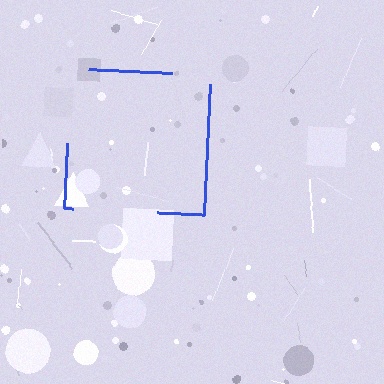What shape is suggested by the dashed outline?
The dashed outline suggests a square.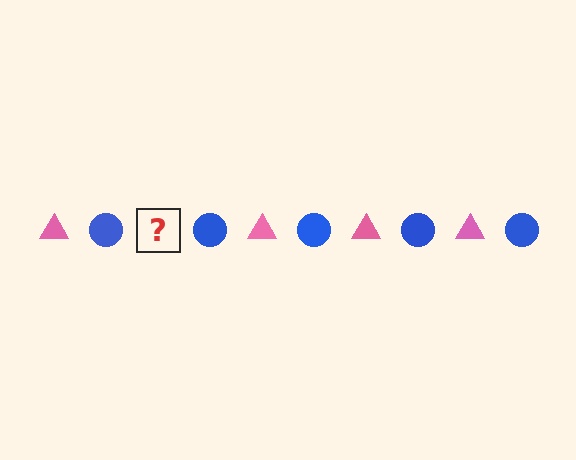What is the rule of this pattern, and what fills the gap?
The rule is that the pattern alternates between pink triangle and blue circle. The gap should be filled with a pink triangle.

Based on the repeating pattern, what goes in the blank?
The blank should be a pink triangle.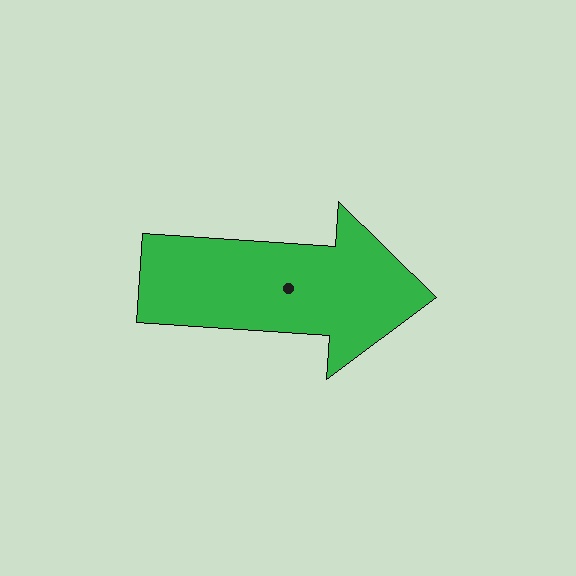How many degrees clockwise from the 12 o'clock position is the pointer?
Approximately 94 degrees.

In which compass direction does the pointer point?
East.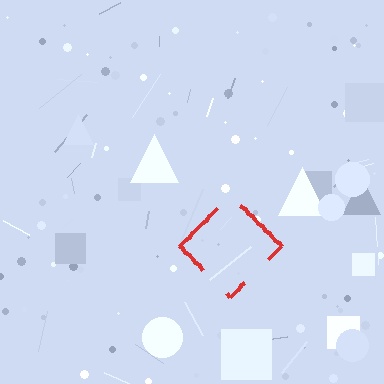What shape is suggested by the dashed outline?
The dashed outline suggests a diamond.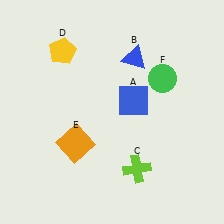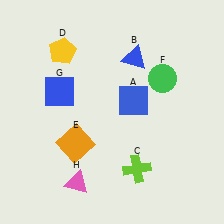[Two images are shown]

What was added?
A blue square (G), a pink triangle (H) were added in Image 2.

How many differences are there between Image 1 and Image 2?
There are 2 differences between the two images.